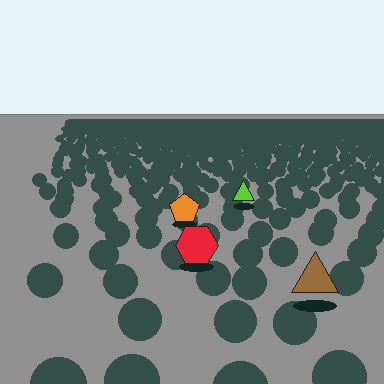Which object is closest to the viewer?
The brown triangle is closest. The texture marks near it are larger and more spread out.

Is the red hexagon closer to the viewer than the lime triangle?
Yes. The red hexagon is closer — you can tell from the texture gradient: the ground texture is coarser near it.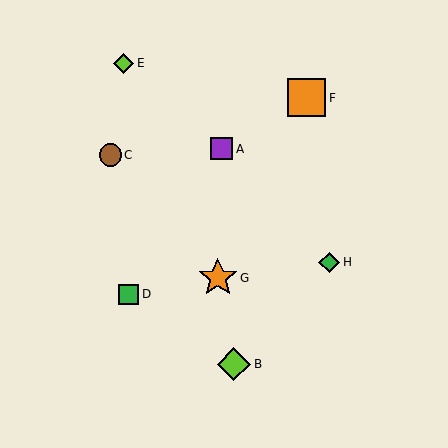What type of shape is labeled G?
Shape G is an orange star.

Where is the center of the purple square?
The center of the purple square is at (221, 149).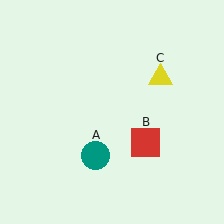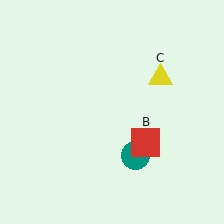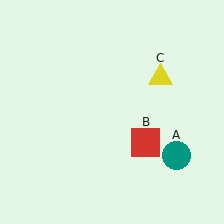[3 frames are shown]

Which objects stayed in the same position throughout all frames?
Red square (object B) and yellow triangle (object C) remained stationary.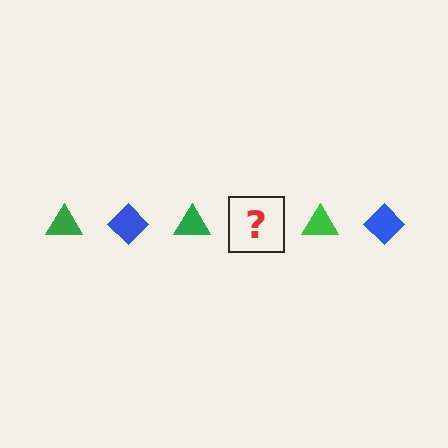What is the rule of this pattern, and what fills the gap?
The rule is that the pattern alternates between green triangle and blue diamond. The gap should be filled with a blue diamond.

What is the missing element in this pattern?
The missing element is a blue diamond.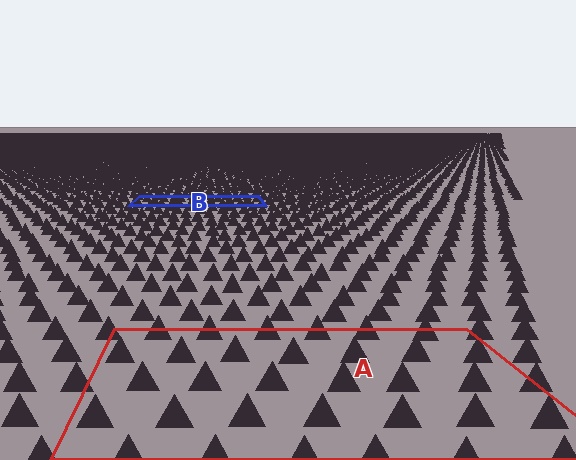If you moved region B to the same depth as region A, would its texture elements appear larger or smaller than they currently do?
They would appear larger. At a closer depth, the same texture elements are projected at a bigger on-screen size.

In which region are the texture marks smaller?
The texture marks are smaller in region B, because it is farther away.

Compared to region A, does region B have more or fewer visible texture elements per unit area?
Region B has more texture elements per unit area — they are packed more densely because it is farther away.